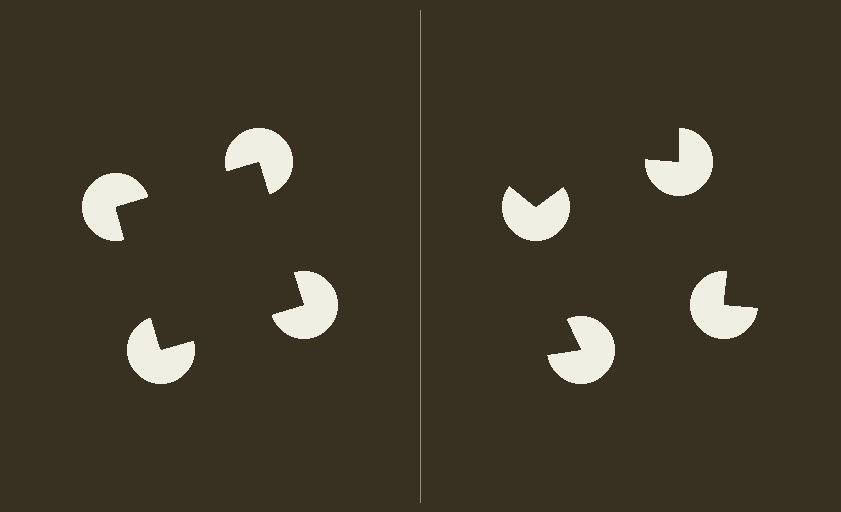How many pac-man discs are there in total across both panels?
8 — 4 on each side.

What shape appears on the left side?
An illusory square.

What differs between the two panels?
The pac-man discs are positioned identically on both sides; only the wedge orientations differ. On the left they align to a square; on the right they are misaligned.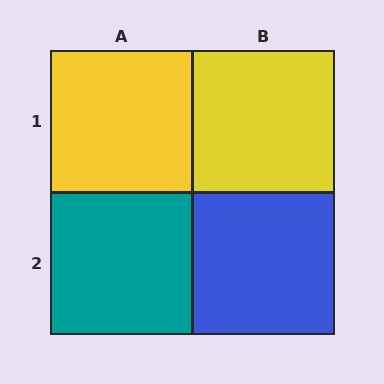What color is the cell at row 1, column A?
Yellow.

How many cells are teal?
1 cell is teal.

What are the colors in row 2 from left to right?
Teal, blue.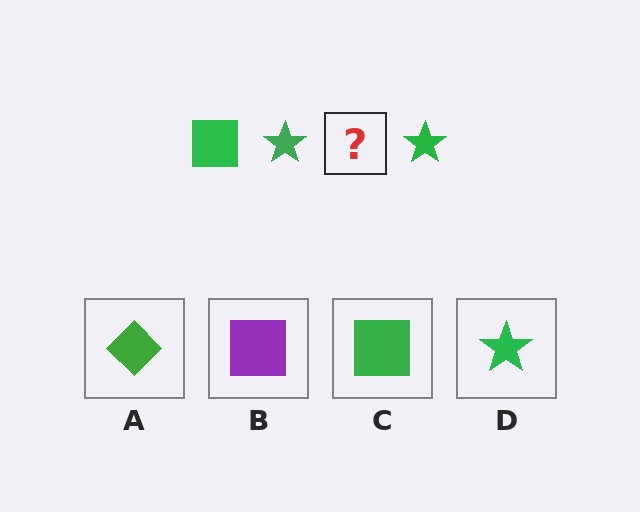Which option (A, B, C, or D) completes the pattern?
C.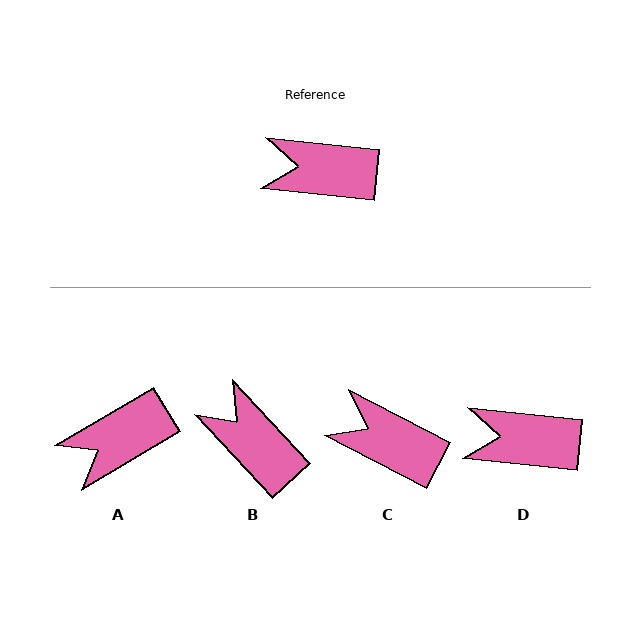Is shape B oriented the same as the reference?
No, it is off by about 41 degrees.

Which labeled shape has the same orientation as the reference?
D.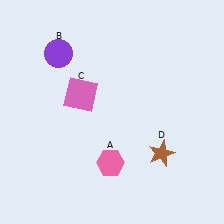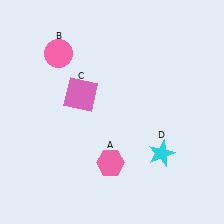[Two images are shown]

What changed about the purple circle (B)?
In Image 1, B is purple. In Image 2, it changed to pink.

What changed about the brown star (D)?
In Image 1, D is brown. In Image 2, it changed to cyan.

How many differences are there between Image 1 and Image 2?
There are 2 differences between the two images.